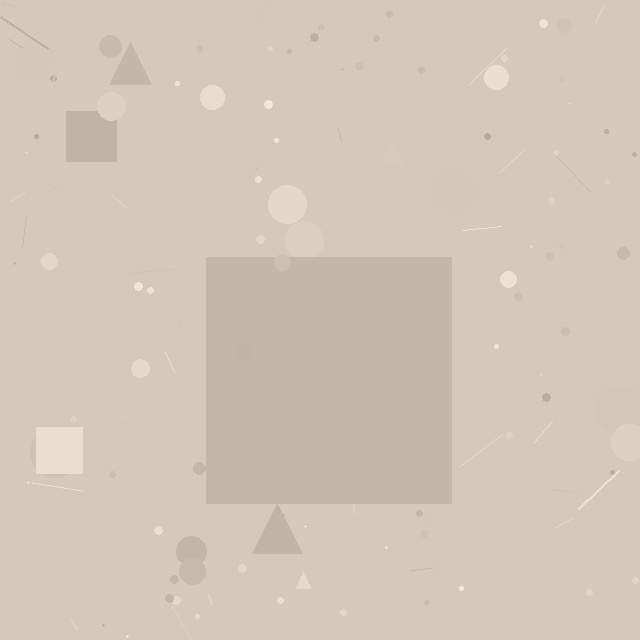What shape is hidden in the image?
A square is hidden in the image.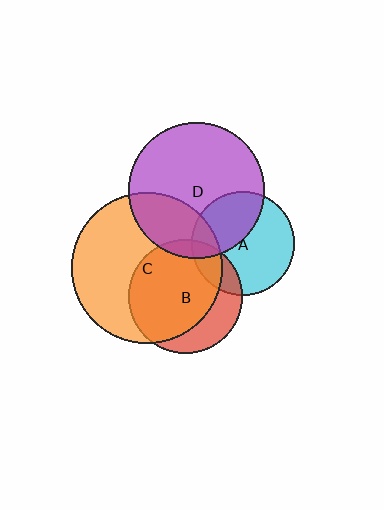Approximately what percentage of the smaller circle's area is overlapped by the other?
Approximately 20%.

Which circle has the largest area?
Circle C (orange).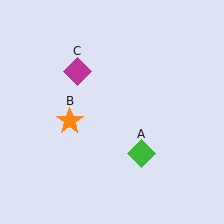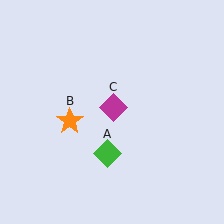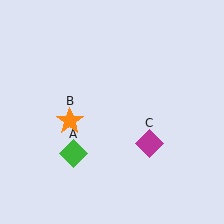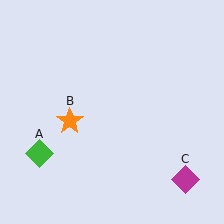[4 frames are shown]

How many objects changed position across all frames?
2 objects changed position: green diamond (object A), magenta diamond (object C).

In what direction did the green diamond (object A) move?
The green diamond (object A) moved left.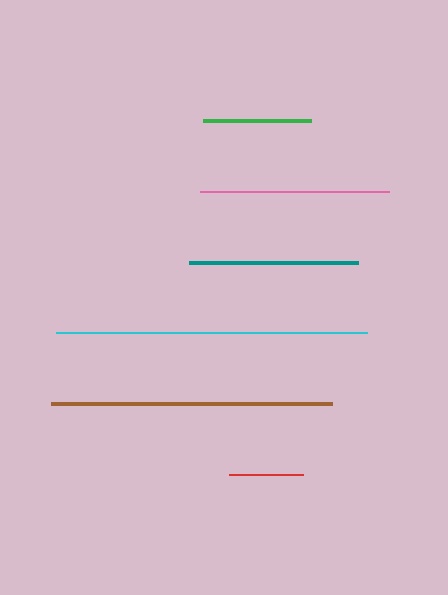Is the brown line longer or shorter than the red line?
The brown line is longer than the red line.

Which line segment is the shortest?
The red line is the shortest at approximately 74 pixels.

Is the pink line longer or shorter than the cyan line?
The cyan line is longer than the pink line.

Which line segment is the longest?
The cyan line is the longest at approximately 311 pixels.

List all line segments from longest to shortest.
From longest to shortest: cyan, brown, pink, teal, green, red.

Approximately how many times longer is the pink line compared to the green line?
The pink line is approximately 1.7 times the length of the green line.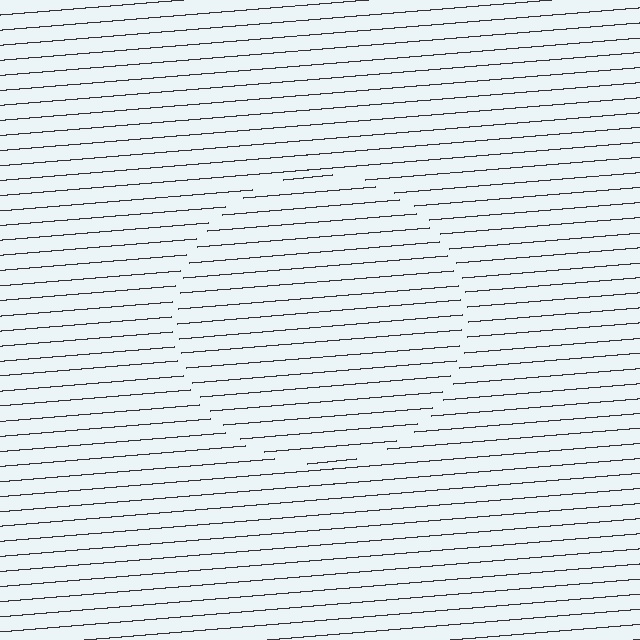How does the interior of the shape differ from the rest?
The interior of the shape contains the same grating, shifted by half a period — the contour is defined by the phase discontinuity where line-ends from the inner and outer gratings abut.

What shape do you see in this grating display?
An illusory circle. The interior of the shape contains the same grating, shifted by half a period — the contour is defined by the phase discontinuity where line-ends from the inner and outer gratings abut.